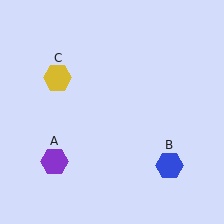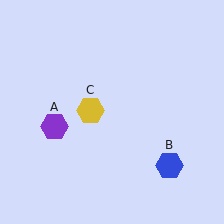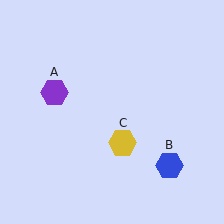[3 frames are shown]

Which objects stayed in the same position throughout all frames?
Blue hexagon (object B) remained stationary.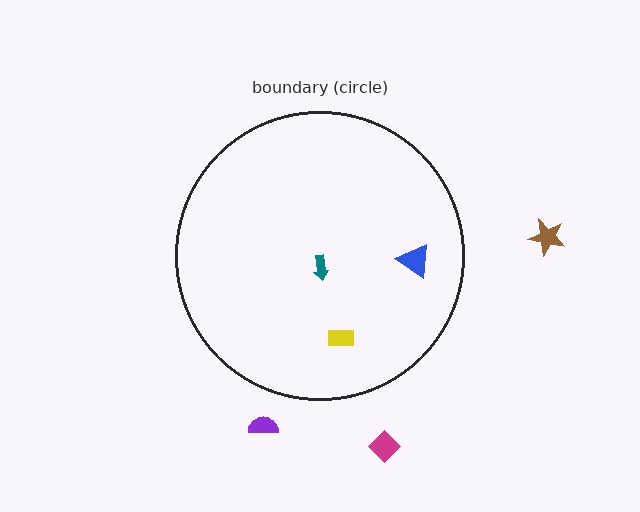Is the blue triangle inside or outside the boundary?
Inside.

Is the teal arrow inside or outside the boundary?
Inside.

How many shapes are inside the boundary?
3 inside, 3 outside.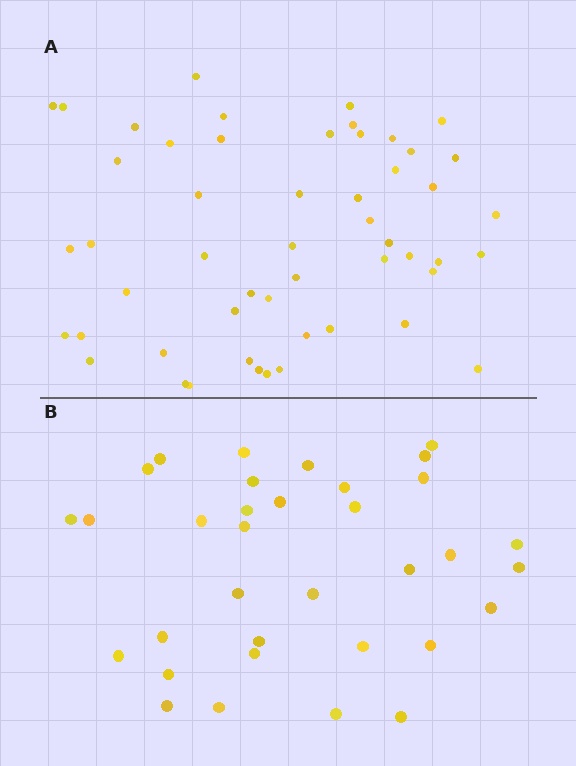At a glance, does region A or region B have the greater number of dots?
Region A (the top region) has more dots.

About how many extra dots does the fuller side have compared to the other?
Region A has approximately 20 more dots than region B.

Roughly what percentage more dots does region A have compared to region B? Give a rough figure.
About 55% more.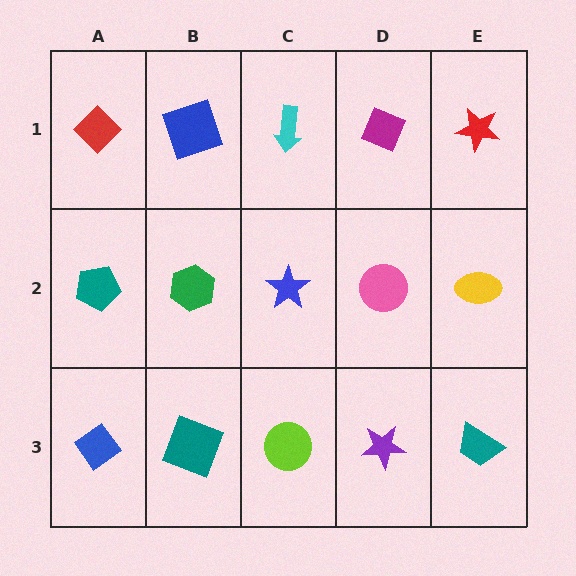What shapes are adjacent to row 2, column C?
A cyan arrow (row 1, column C), a lime circle (row 3, column C), a green hexagon (row 2, column B), a pink circle (row 2, column D).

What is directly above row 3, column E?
A yellow ellipse.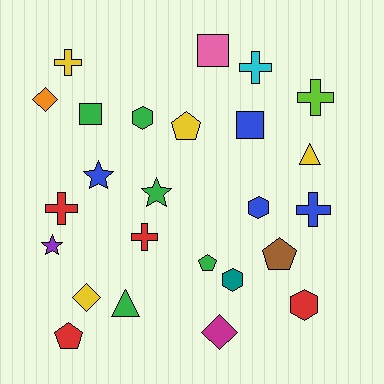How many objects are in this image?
There are 25 objects.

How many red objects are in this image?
There are 4 red objects.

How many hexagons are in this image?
There are 4 hexagons.